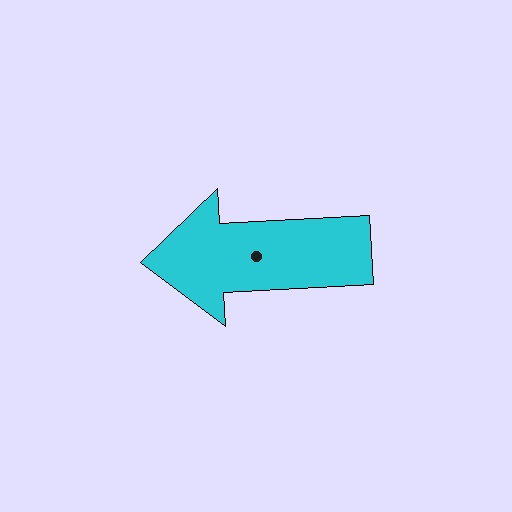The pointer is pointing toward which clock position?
Roughly 9 o'clock.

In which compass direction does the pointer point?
West.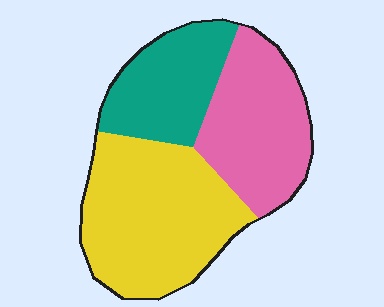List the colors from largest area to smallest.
From largest to smallest: yellow, pink, teal.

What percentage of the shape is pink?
Pink covers roughly 30% of the shape.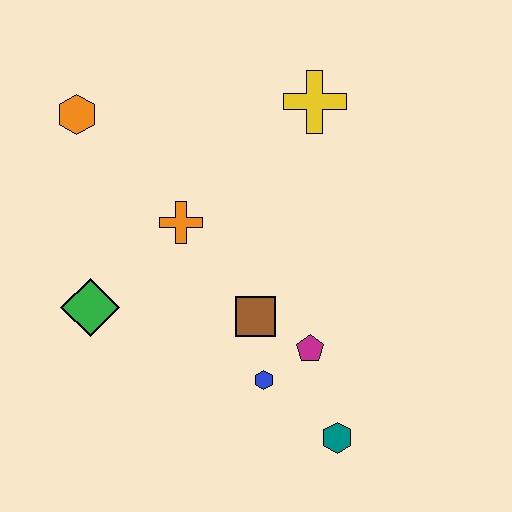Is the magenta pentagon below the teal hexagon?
No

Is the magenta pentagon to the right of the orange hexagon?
Yes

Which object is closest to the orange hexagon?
The orange cross is closest to the orange hexagon.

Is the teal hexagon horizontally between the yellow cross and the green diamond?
No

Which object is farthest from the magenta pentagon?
The orange hexagon is farthest from the magenta pentagon.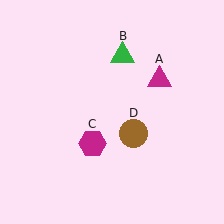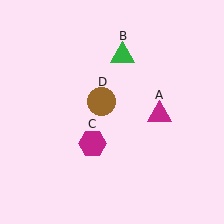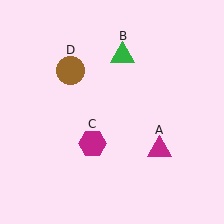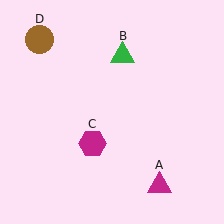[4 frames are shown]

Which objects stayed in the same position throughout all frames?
Green triangle (object B) and magenta hexagon (object C) remained stationary.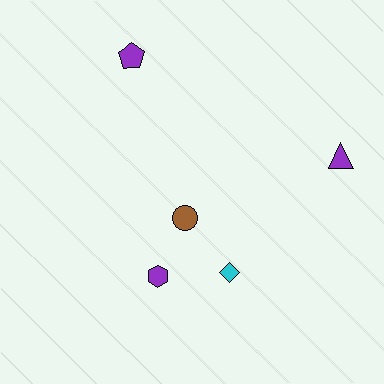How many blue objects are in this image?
There are no blue objects.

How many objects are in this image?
There are 5 objects.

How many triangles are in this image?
There is 1 triangle.